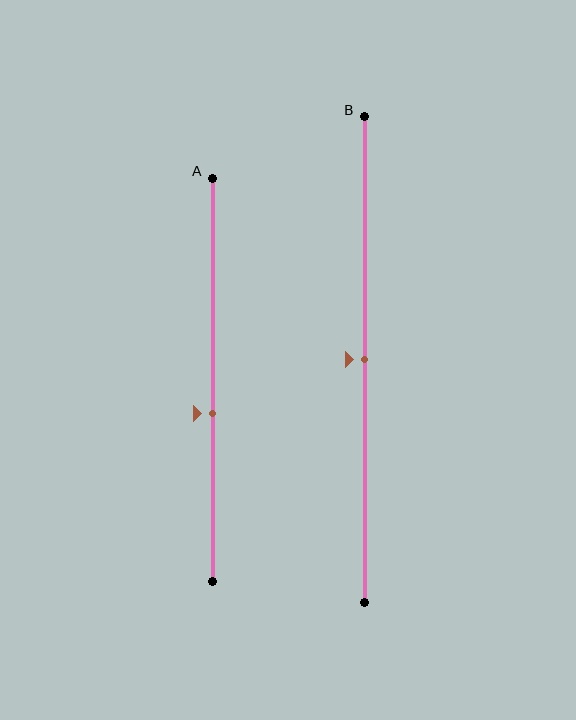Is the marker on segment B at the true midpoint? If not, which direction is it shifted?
Yes, the marker on segment B is at the true midpoint.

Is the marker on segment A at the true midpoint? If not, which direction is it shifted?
No, the marker on segment A is shifted downward by about 8% of the segment length.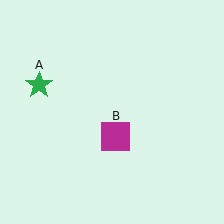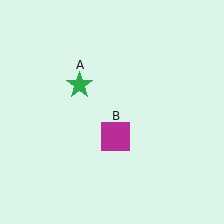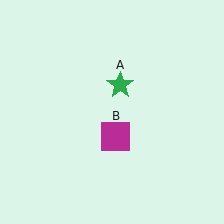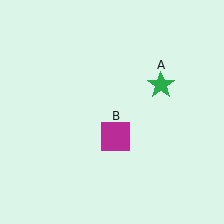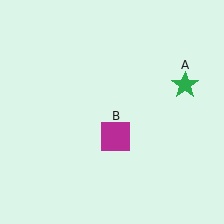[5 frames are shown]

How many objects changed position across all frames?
1 object changed position: green star (object A).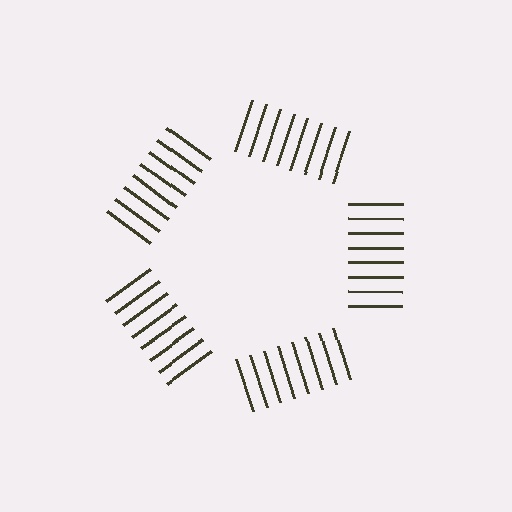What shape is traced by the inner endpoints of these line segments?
An illusory pentagon — the line segments terminate on its edges but no continuous stroke is drawn.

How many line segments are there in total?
40 — 8 along each of the 5 edges.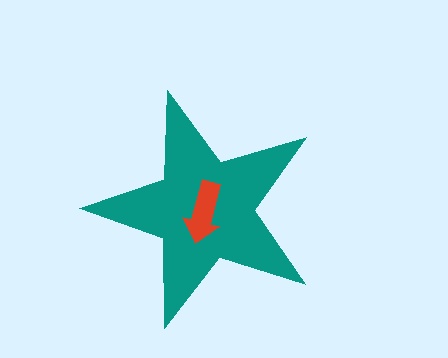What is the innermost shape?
The red arrow.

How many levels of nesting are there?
2.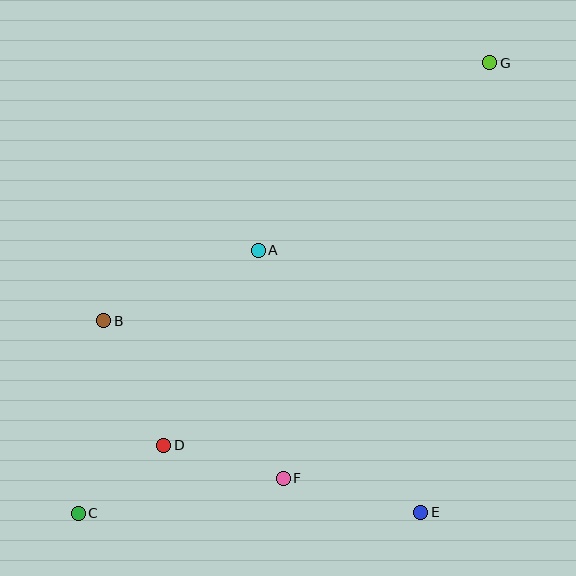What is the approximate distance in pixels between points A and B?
The distance between A and B is approximately 170 pixels.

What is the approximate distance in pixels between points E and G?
The distance between E and G is approximately 455 pixels.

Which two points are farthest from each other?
Points C and G are farthest from each other.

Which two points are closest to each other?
Points C and D are closest to each other.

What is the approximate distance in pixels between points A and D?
The distance between A and D is approximately 217 pixels.